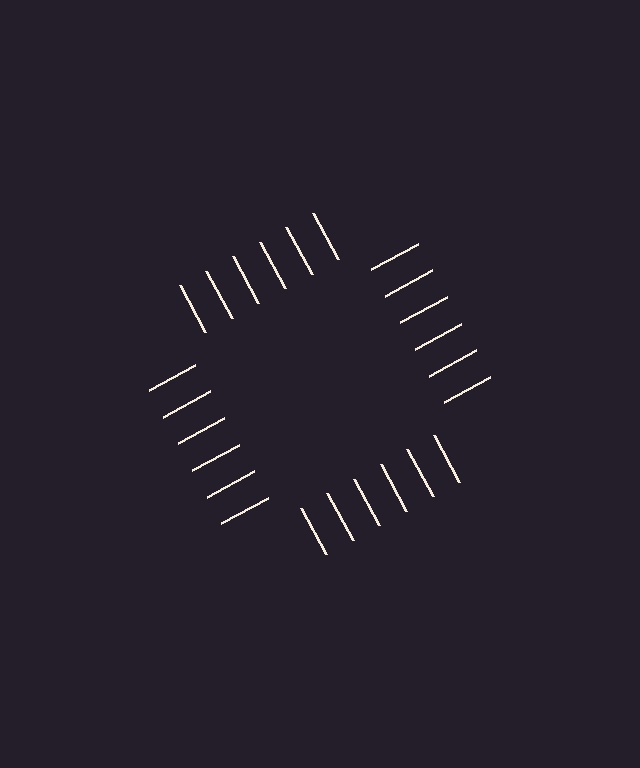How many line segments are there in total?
24 — 6 along each of the 4 edges.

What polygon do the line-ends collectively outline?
An illusory square — the line segments terminate on its edges but no continuous stroke is drawn.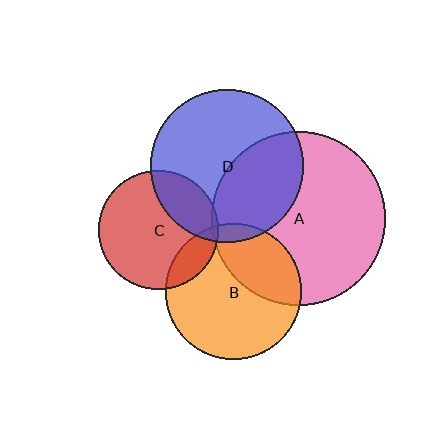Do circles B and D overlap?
Yes.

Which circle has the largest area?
Circle A (pink).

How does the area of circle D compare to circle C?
Approximately 1.6 times.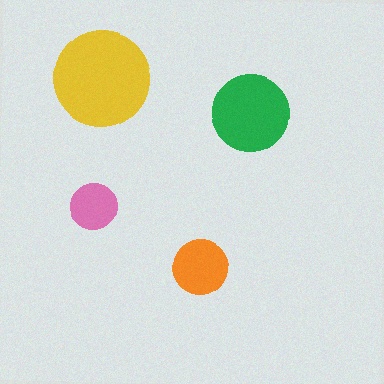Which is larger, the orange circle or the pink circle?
The orange one.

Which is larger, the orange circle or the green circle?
The green one.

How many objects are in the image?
There are 4 objects in the image.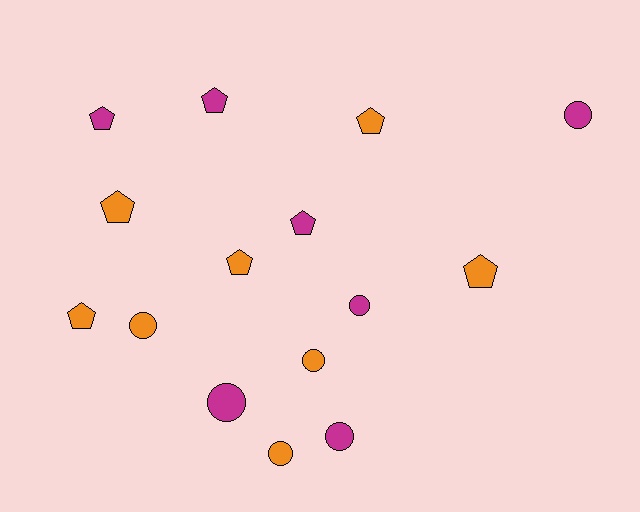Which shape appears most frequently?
Pentagon, with 8 objects.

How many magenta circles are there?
There are 4 magenta circles.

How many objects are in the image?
There are 15 objects.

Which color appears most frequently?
Orange, with 8 objects.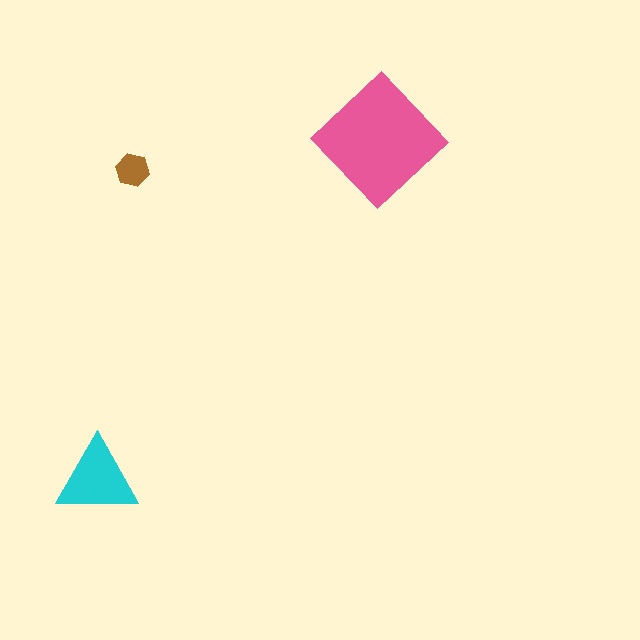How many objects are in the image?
There are 3 objects in the image.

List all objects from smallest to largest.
The brown hexagon, the cyan triangle, the pink diamond.